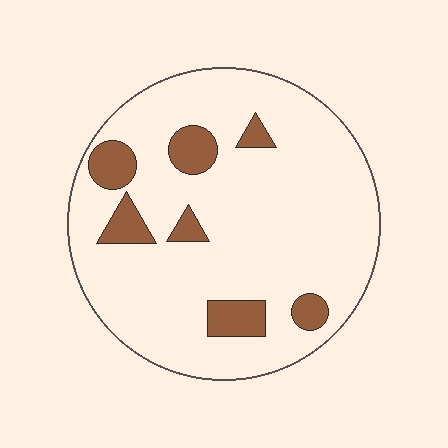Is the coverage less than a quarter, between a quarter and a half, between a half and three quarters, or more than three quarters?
Less than a quarter.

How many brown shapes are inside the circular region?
7.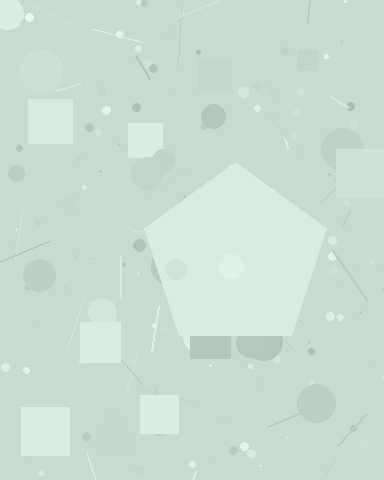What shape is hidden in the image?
A pentagon is hidden in the image.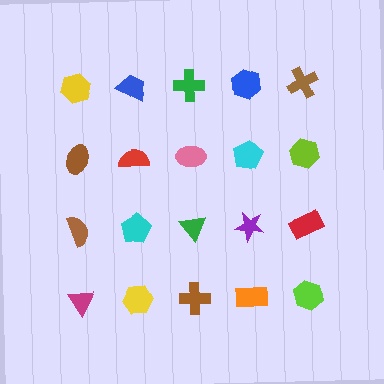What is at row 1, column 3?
A green cross.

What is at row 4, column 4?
An orange rectangle.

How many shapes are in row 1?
5 shapes.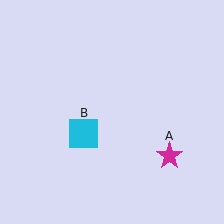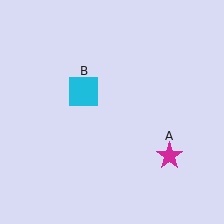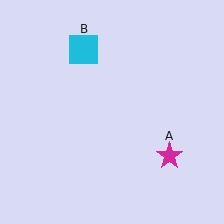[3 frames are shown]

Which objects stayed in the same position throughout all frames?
Magenta star (object A) remained stationary.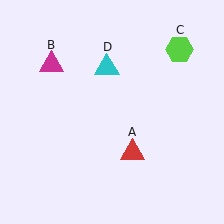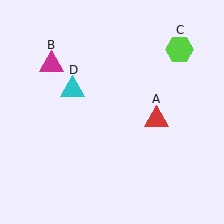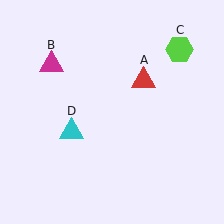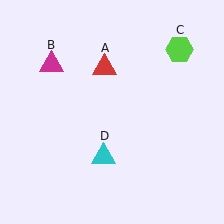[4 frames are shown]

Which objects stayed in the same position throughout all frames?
Magenta triangle (object B) and lime hexagon (object C) remained stationary.